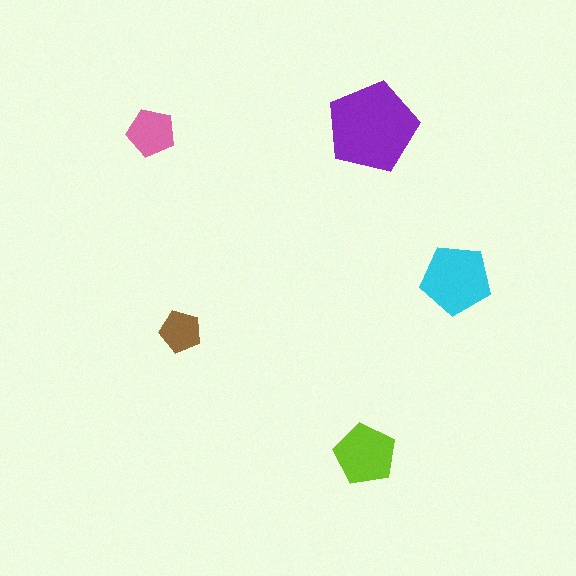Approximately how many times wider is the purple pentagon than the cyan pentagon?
About 1.5 times wider.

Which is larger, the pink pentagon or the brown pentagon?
The pink one.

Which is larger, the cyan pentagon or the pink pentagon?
The cyan one.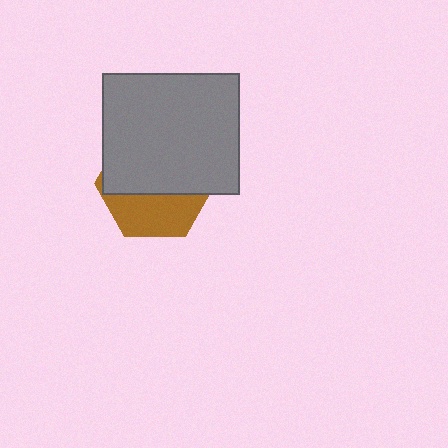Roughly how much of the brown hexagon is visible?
A small part of it is visible (roughly 38%).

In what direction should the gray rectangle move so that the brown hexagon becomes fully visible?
The gray rectangle should move up. That is the shortest direction to clear the overlap and leave the brown hexagon fully visible.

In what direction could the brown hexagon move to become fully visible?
The brown hexagon could move down. That would shift it out from behind the gray rectangle entirely.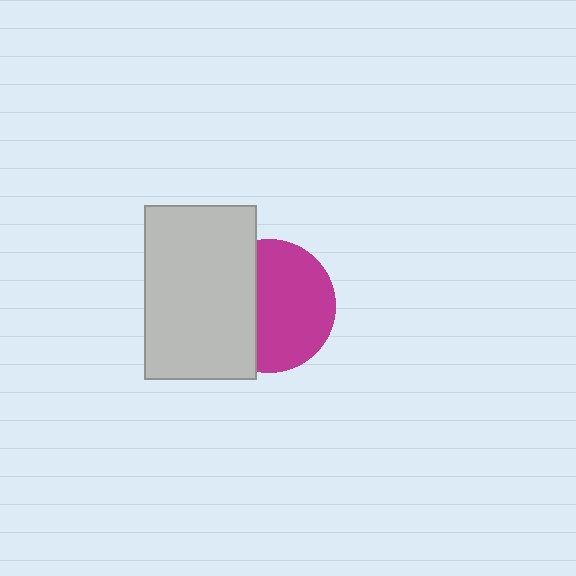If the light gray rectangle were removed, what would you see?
You would see the complete magenta circle.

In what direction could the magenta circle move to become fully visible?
The magenta circle could move right. That would shift it out from behind the light gray rectangle entirely.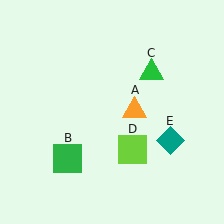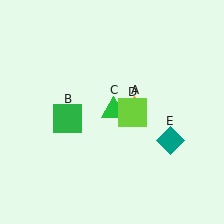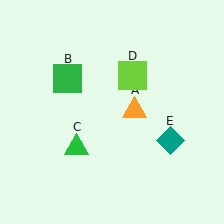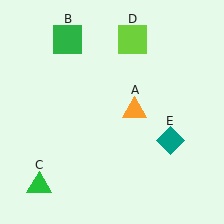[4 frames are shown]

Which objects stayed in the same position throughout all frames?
Orange triangle (object A) and teal diamond (object E) remained stationary.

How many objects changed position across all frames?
3 objects changed position: green square (object B), green triangle (object C), lime square (object D).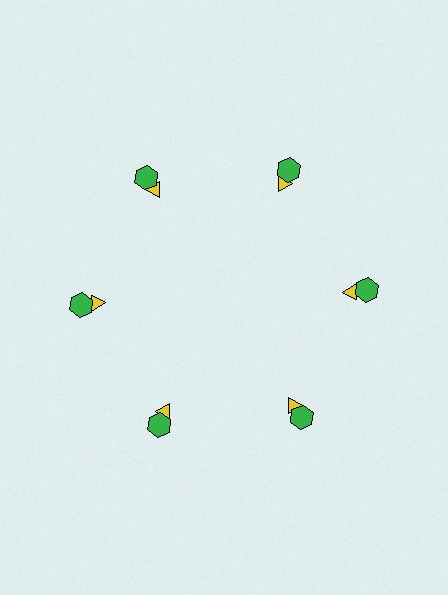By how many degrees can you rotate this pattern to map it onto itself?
The pattern maps onto itself every 60 degrees of rotation.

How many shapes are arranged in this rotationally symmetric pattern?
There are 12 shapes, arranged in 6 groups of 2.